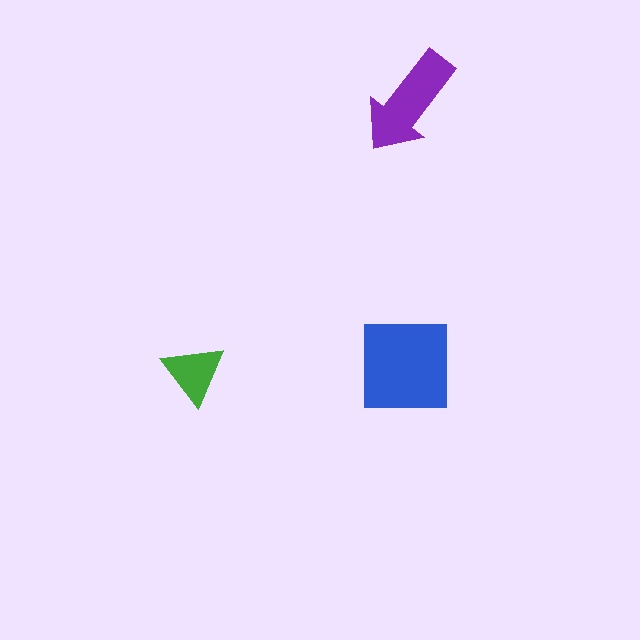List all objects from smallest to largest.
The green triangle, the purple arrow, the blue square.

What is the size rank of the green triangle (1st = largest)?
3rd.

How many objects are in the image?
There are 3 objects in the image.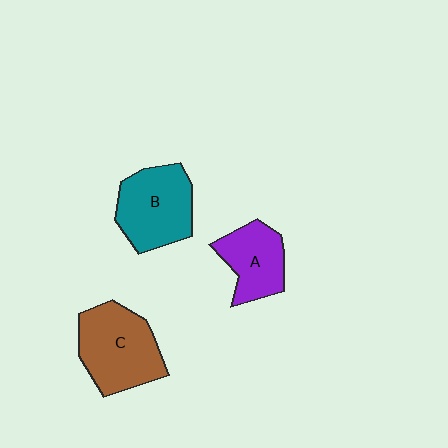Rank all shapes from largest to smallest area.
From largest to smallest: C (brown), B (teal), A (purple).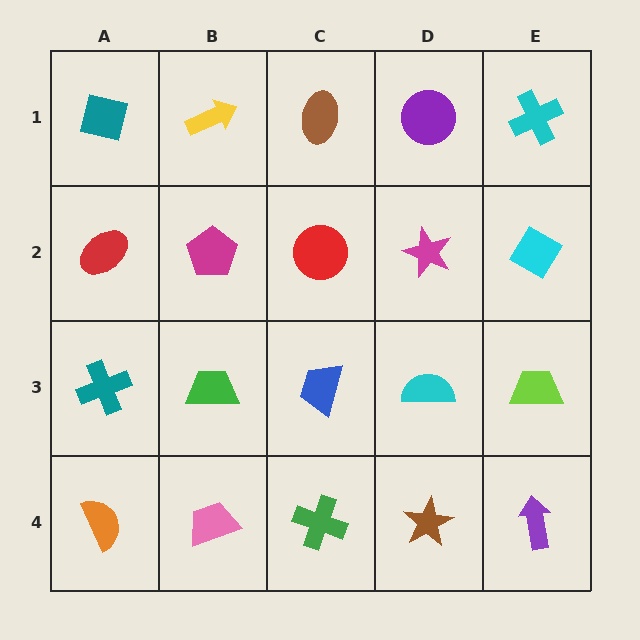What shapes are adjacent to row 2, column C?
A brown ellipse (row 1, column C), a blue trapezoid (row 3, column C), a magenta pentagon (row 2, column B), a magenta star (row 2, column D).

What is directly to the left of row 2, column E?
A magenta star.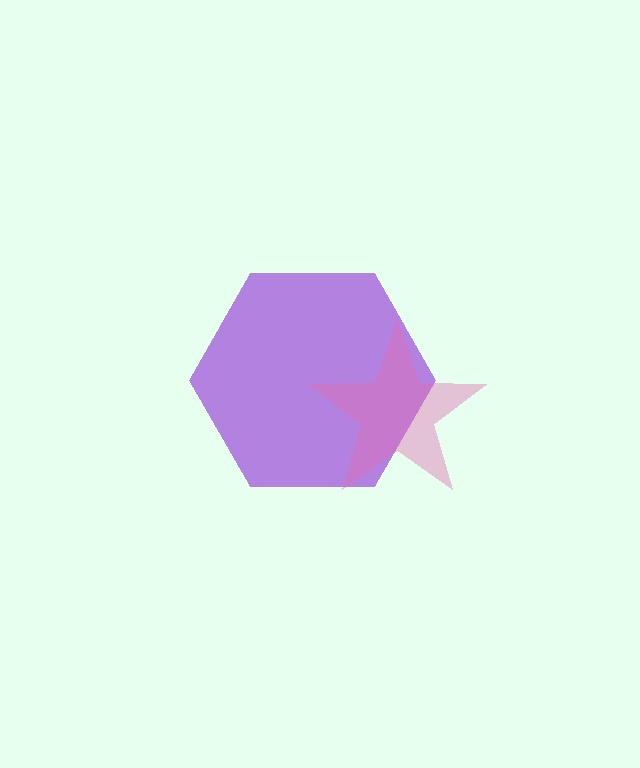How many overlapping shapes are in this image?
There are 2 overlapping shapes in the image.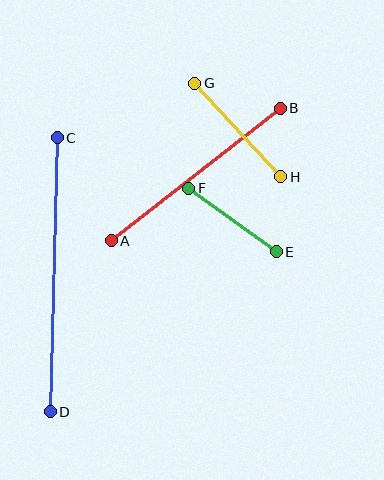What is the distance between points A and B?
The distance is approximately 215 pixels.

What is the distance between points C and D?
The distance is approximately 274 pixels.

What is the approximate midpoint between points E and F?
The midpoint is at approximately (232, 220) pixels.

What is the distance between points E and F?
The distance is approximately 108 pixels.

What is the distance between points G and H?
The distance is approximately 127 pixels.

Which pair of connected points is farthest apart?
Points C and D are farthest apart.